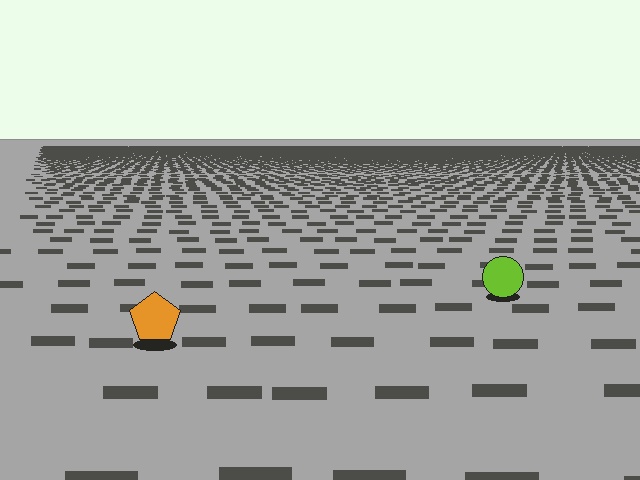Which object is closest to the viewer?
The orange pentagon is closest. The texture marks near it are larger and more spread out.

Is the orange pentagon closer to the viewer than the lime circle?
Yes. The orange pentagon is closer — you can tell from the texture gradient: the ground texture is coarser near it.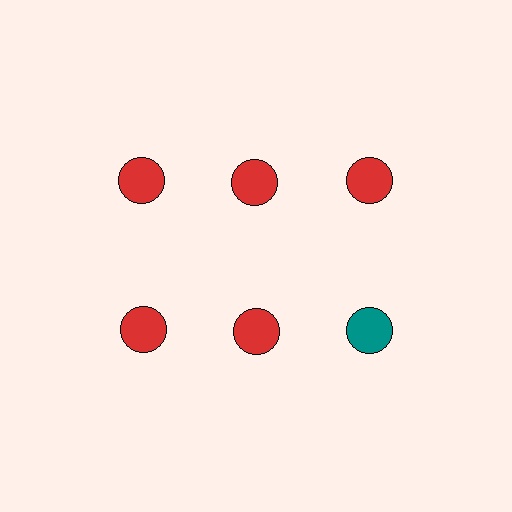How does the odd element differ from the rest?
It has a different color: teal instead of red.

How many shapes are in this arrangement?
There are 6 shapes arranged in a grid pattern.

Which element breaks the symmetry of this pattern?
The teal circle in the second row, center column breaks the symmetry. All other shapes are red circles.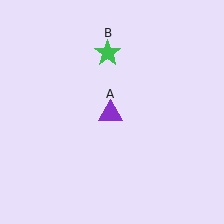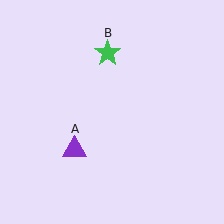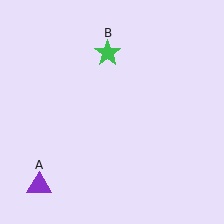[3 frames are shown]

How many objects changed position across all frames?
1 object changed position: purple triangle (object A).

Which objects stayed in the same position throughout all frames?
Green star (object B) remained stationary.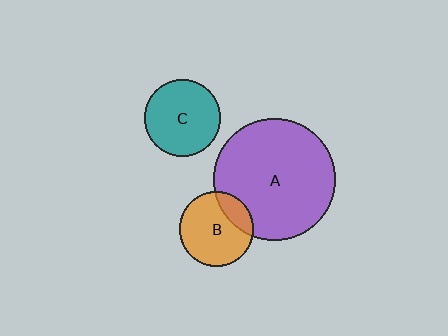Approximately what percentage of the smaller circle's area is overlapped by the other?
Approximately 20%.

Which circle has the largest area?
Circle A (purple).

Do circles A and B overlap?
Yes.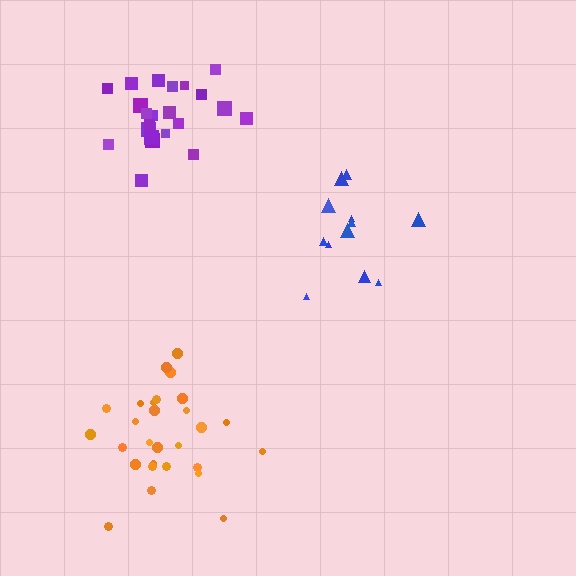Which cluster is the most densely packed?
Orange.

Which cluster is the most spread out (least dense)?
Blue.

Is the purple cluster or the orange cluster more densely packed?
Orange.